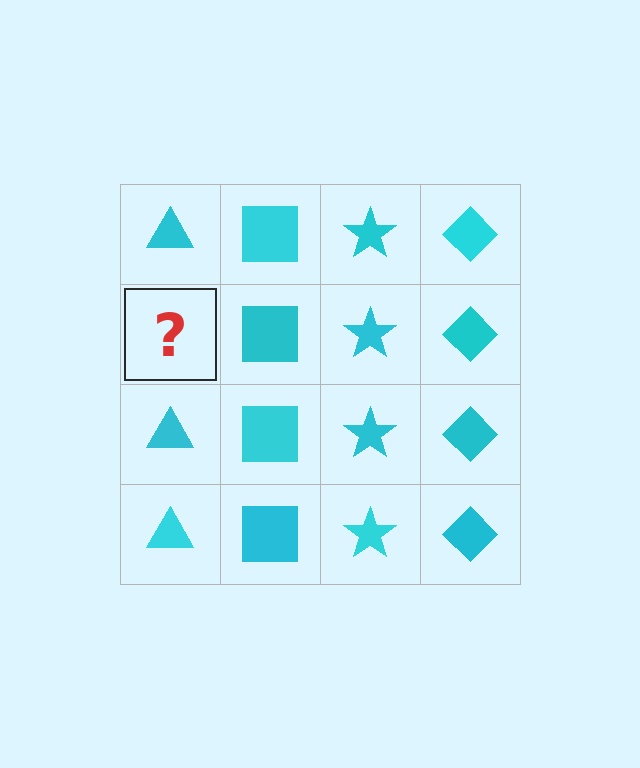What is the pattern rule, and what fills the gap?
The rule is that each column has a consistent shape. The gap should be filled with a cyan triangle.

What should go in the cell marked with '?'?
The missing cell should contain a cyan triangle.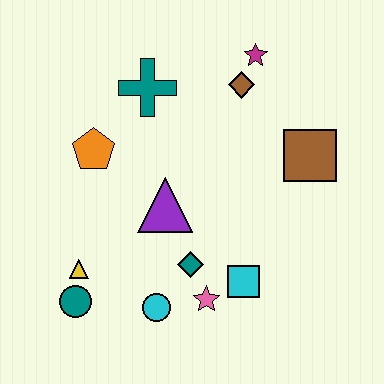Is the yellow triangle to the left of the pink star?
Yes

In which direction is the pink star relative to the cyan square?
The pink star is to the left of the cyan square.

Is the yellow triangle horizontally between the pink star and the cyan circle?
No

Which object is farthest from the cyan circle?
The magenta star is farthest from the cyan circle.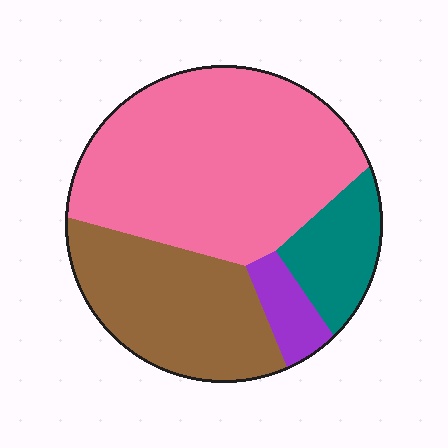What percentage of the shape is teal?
Teal takes up about one eighth (1/8) of the shape.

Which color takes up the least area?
Purple, at roughly 5%.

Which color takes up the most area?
Pink, at roughly 55%.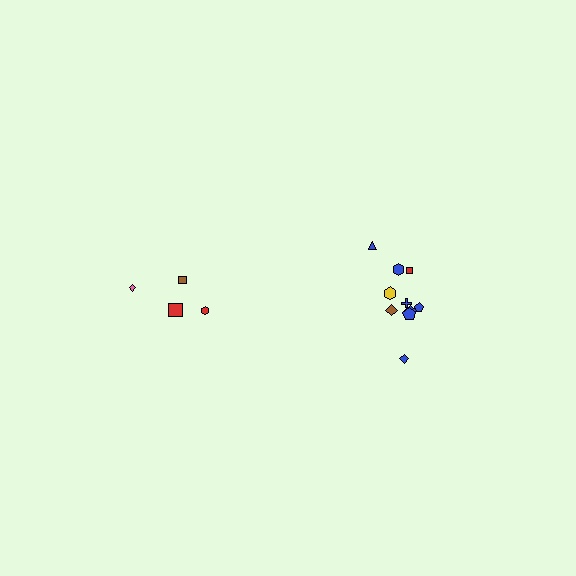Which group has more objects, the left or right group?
The right group.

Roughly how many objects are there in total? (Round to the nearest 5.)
Roughly 15 objects in total.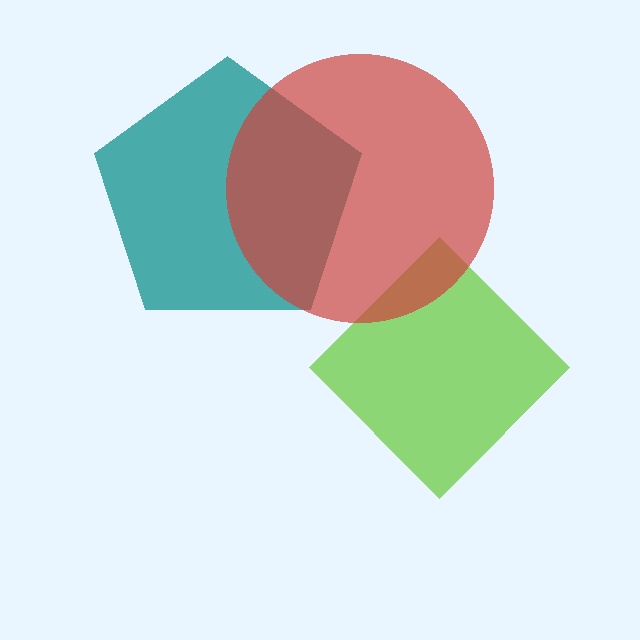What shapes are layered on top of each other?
The layered shapes are: a teal pentagon, a lime diamond, a red circle.